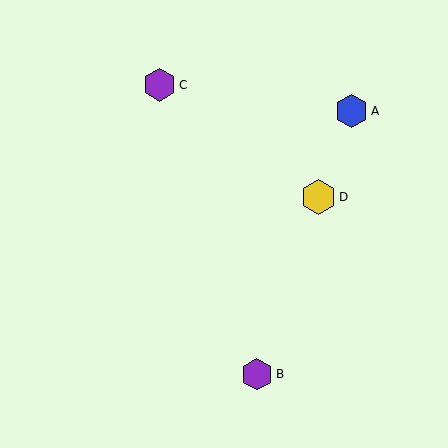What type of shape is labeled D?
Shape D is a yellow hexagon.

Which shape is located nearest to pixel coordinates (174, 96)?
The purple hexagon (labeled C) at (159, 85) is nearest to that location.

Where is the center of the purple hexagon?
The center of the purple hexagon is at (159, 85).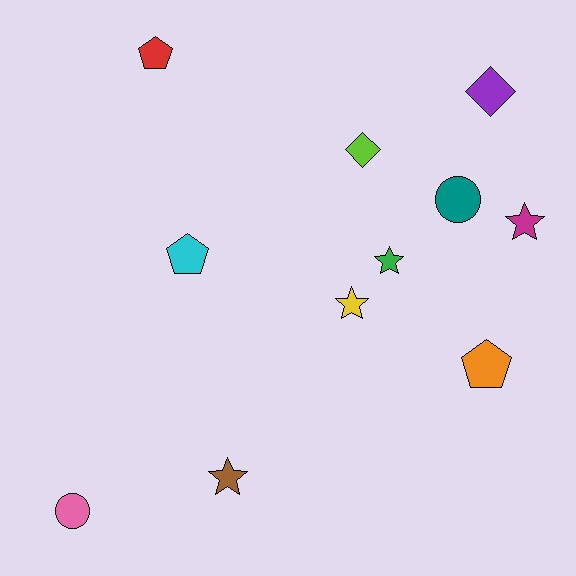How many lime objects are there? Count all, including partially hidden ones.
There is 1 lime object.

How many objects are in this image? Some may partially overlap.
There are 11 objects.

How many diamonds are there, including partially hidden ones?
There are 2 diamonds.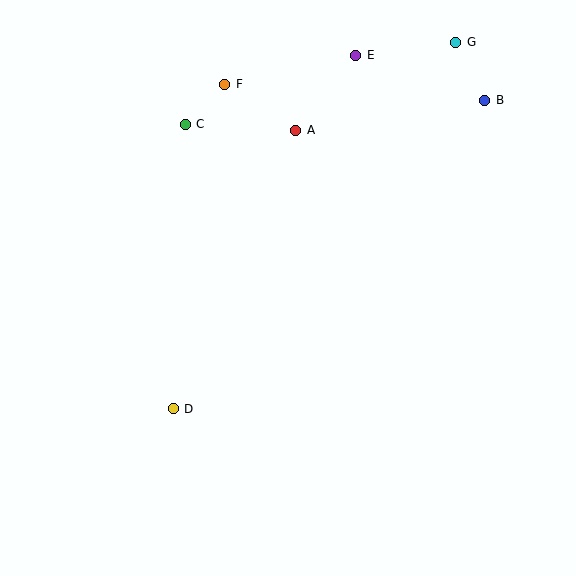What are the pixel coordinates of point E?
Point E is at (356, 55).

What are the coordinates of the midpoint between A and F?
The midpoint between A and F is at (260, 107).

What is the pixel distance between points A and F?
The distance between A and F is 85 pixels.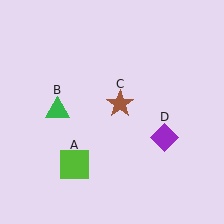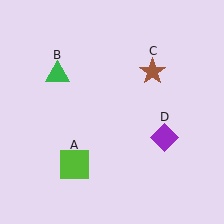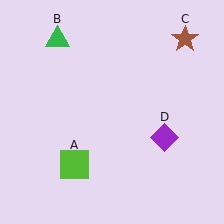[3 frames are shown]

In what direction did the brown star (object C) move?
The brown star (object C) moved up and to the right.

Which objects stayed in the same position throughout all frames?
Lime square (object A) and purple diamond (object D) remained stationary.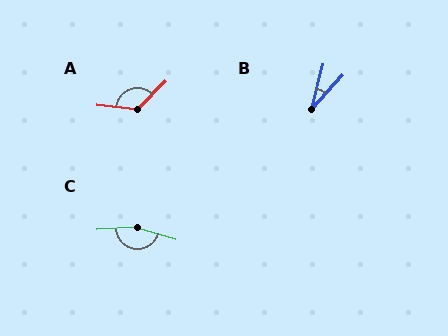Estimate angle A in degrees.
Approximately 129 degrees.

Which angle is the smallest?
B, at approximately 27 degrees.